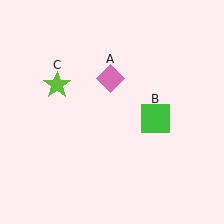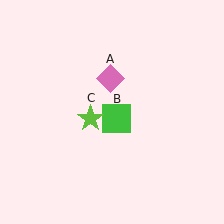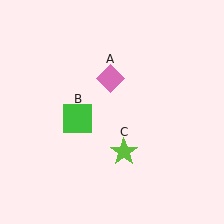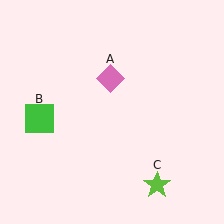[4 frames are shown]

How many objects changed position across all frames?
2 objects changed position: green square (object B), lime star (object C).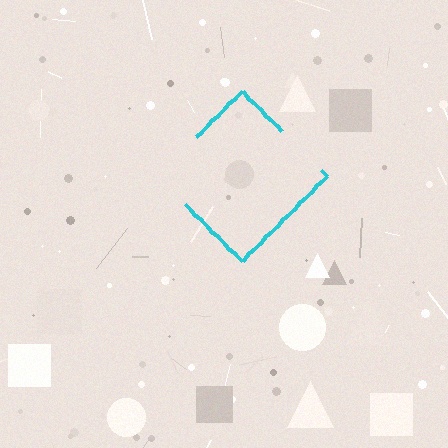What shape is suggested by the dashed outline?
The dashed outline suggests a diamond.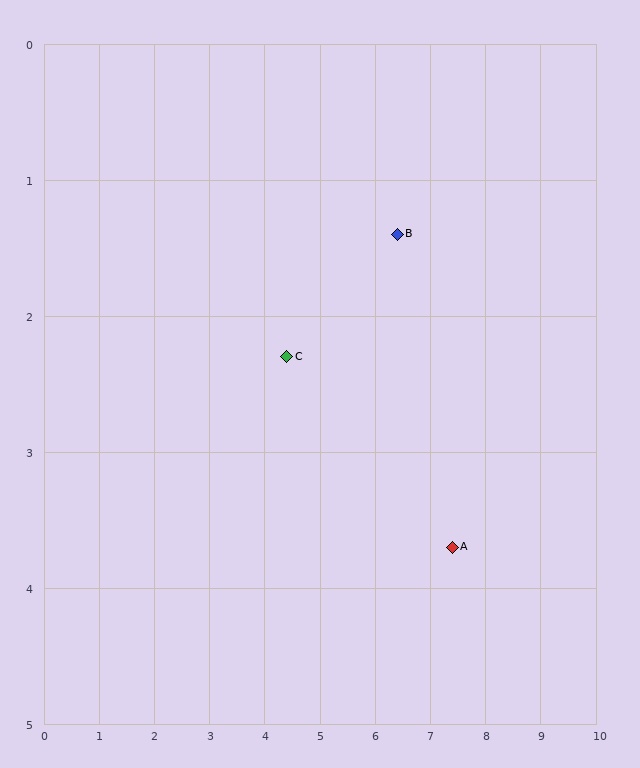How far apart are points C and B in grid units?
Points C and B are about 2.2 grid units apart.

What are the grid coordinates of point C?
Point C is at approximately (4.4, 2.3).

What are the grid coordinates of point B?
Point B is at approximately (6.4, 1.4).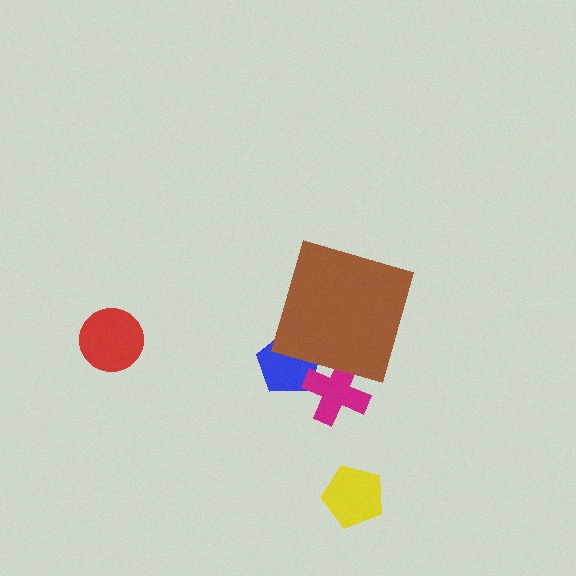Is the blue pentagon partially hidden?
Yes, the blue pentagon is partially hidden behind the brown diamond.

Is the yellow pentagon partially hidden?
No, the yellow pentagon is fully visible.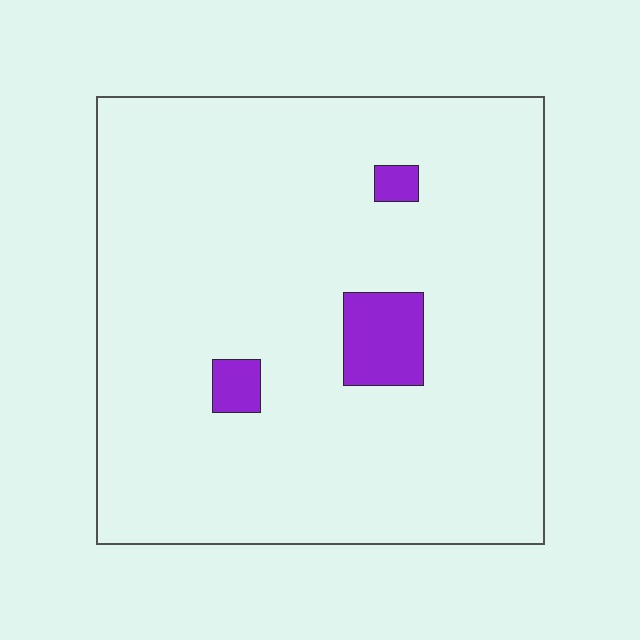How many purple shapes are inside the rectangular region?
3.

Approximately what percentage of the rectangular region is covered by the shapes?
Approximately 5%.